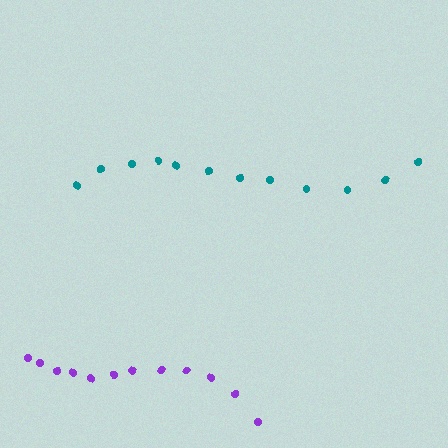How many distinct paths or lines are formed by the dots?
There are 2 distinct paths.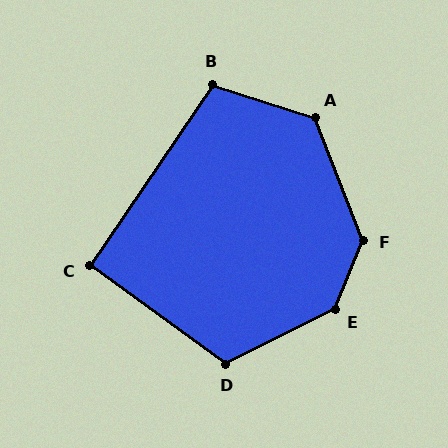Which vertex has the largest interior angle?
E, at approximately 139 degrees.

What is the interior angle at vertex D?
Approximately 117 degrees (obtuse).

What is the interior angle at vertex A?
Approximately 129 degrees (obtuse).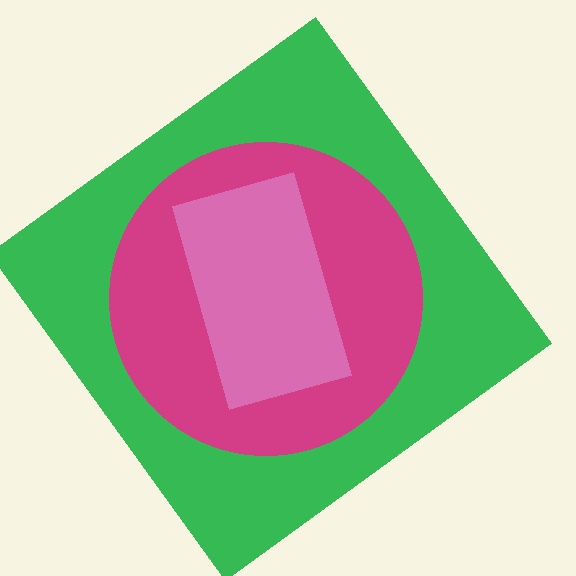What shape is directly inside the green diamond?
The magenta circle.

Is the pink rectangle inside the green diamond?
Yes.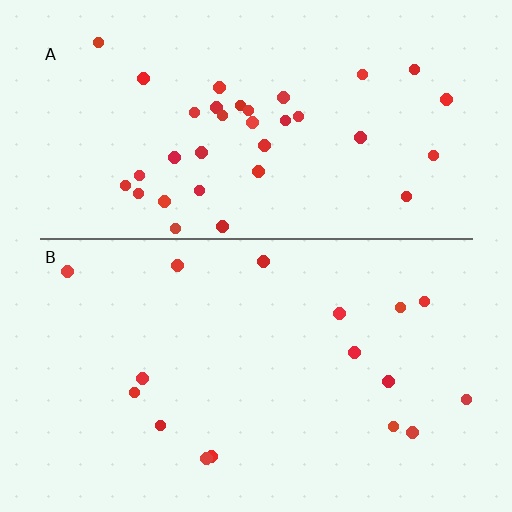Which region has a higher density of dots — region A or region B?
A (the top).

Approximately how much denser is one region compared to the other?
Approximately 2.1× — region A over region B.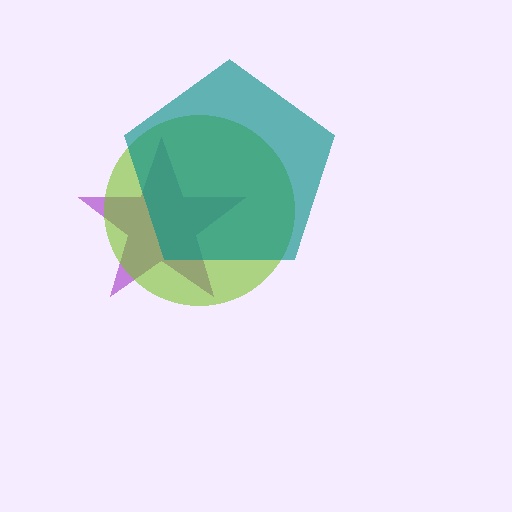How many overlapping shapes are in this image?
There are 3 overlapping shapes in the image.